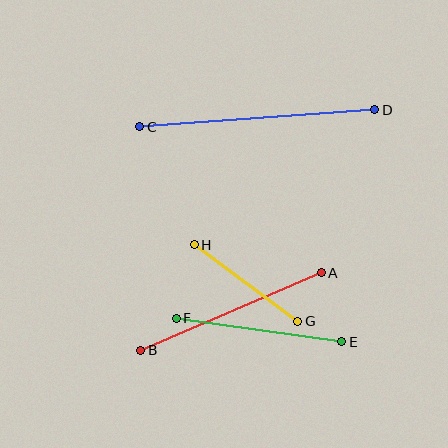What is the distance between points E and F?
The distance is approximately 167 pixels.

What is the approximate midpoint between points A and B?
The midpoint is at approximately (231, 312) pixels.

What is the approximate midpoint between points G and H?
The midpoint is at approximately (246, 283) pixels.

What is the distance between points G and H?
The distance is approximately 129 pixels.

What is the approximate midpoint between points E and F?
The midpoint is at approximately (259, 330) pixels.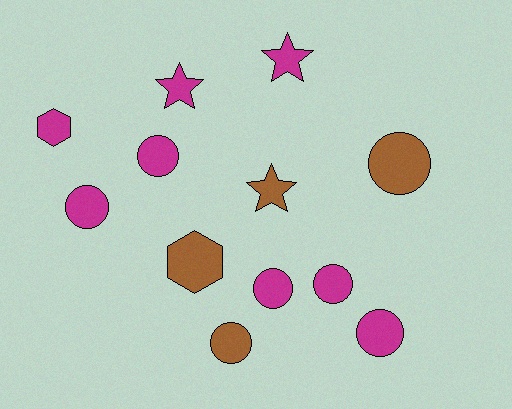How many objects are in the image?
There are 12 objects.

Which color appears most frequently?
Magenta, with 8 objects.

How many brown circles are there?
There are 2 brown circles.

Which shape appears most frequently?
Circle, with 7 objects.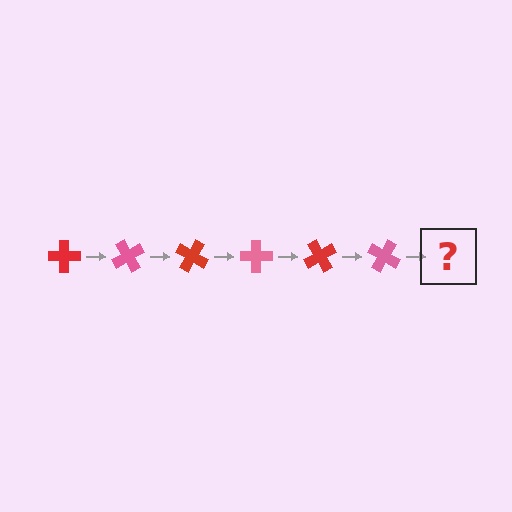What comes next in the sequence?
The next element should be a red cross, rotated 360 degrees from the start.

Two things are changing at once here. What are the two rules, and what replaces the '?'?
The two rules are that it rotates 60 degrees each step and the color cycles through red and pink. The '?' should be a red cross, rotated 360 degrees from the start.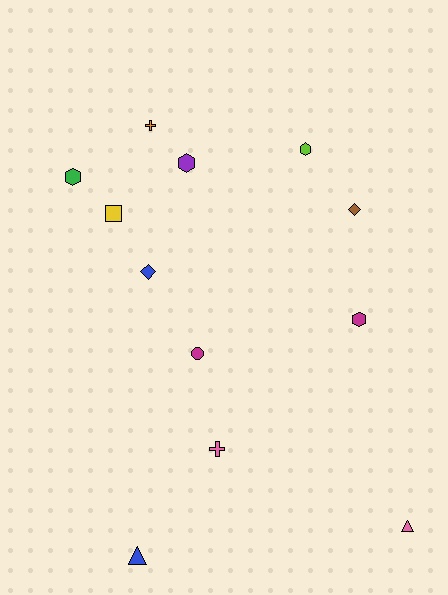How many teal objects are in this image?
There are no teal objects.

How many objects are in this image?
There are 12 objects.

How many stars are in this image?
There are no stars.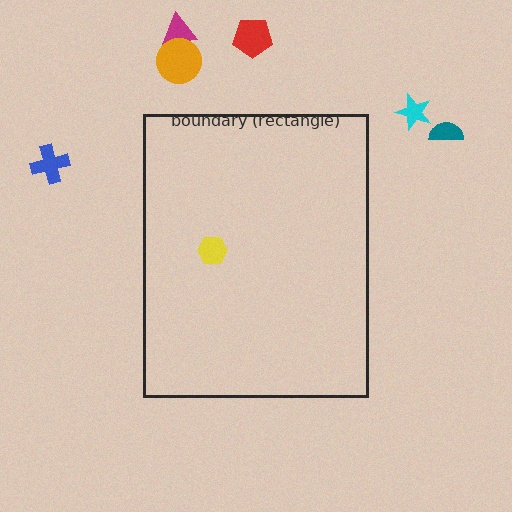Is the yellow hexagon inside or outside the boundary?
Inside.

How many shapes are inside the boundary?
1 inside, 6 outside.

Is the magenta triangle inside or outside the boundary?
Outside.